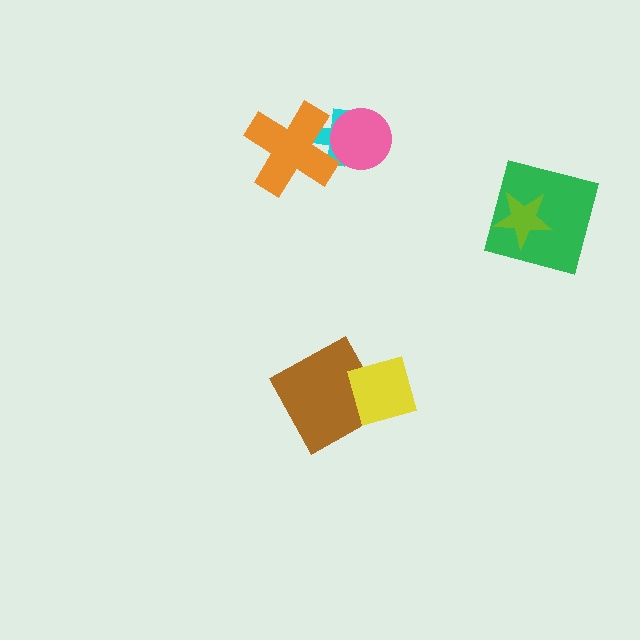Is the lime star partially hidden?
No, no other shape covers it.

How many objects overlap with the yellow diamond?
1 object overlaps with the yellow diamond.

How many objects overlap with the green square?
1 object overlaps with the green square.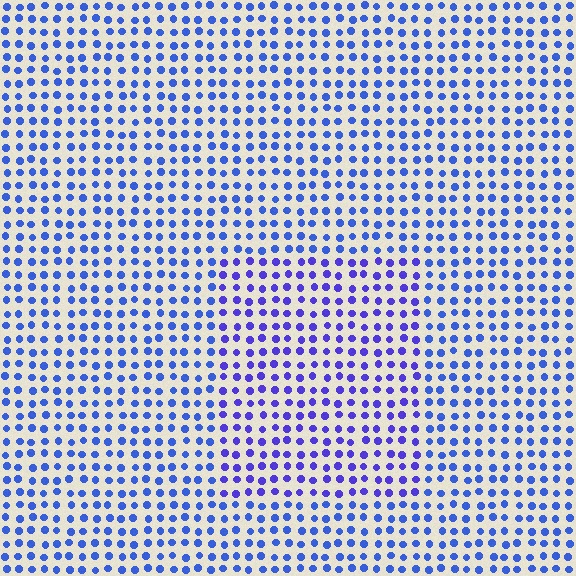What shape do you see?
I see a rectangle.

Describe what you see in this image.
The image is filled with small blue elements in a uniform arrangement. A rectangle-shaped region is visible where the elements are tinted to a slightly different hue, forming a subtle color boundary.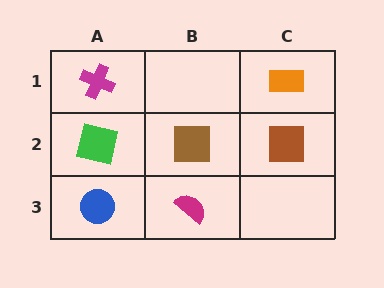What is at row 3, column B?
A magenta semicircle.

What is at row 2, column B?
A brown square.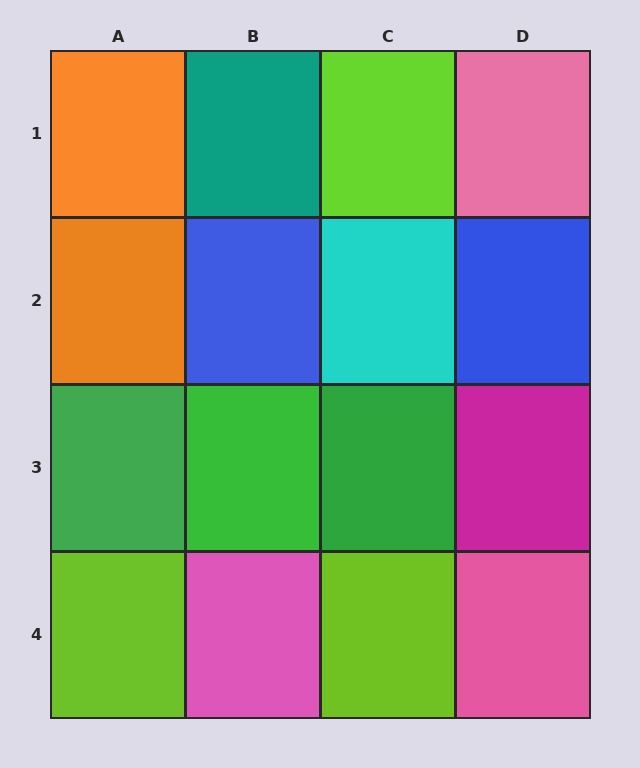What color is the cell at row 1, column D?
Pink.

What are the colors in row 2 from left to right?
Orange, blue, cyan, blue.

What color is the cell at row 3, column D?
Magenta.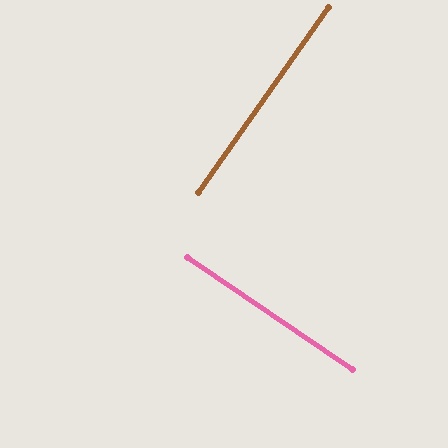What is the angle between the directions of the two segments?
Approximately 89 degrees.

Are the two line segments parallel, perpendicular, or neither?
Perpendicular — they meet at approximately 89°.